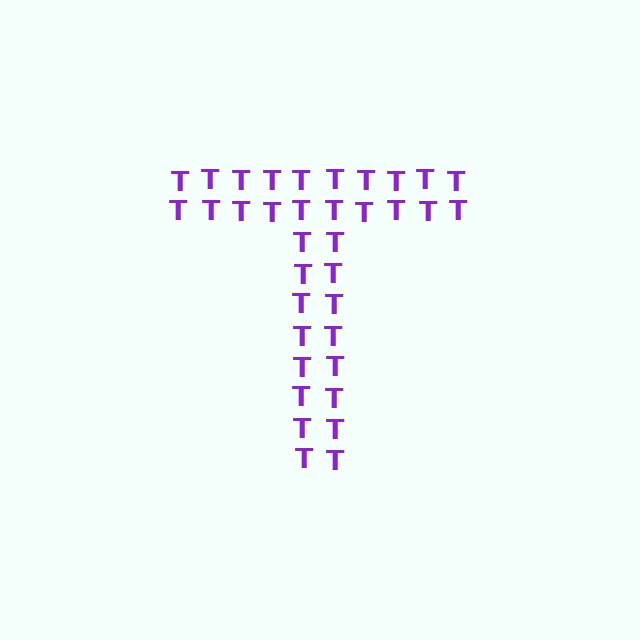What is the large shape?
The large shape is the letter T.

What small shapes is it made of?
It is made of small letter T's.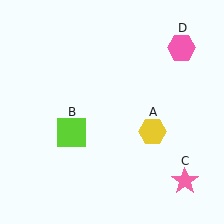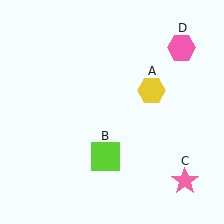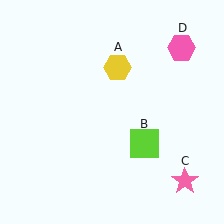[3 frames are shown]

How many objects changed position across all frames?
2 objects changed position: yellow hexagon (object A), lime square (object B).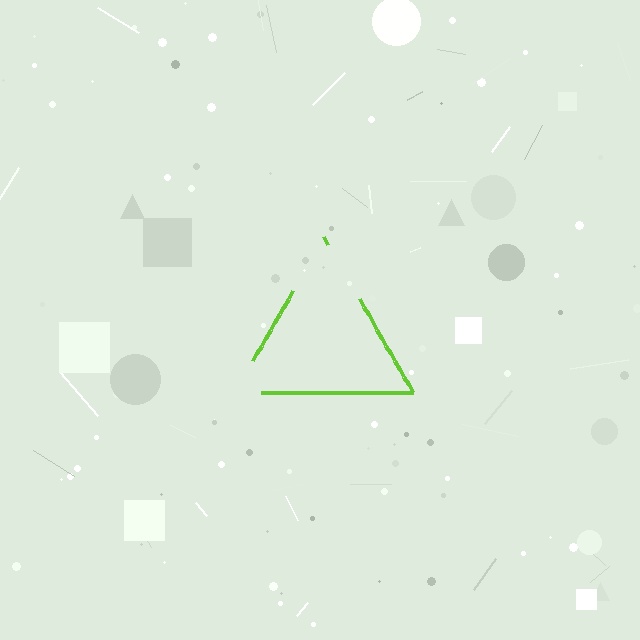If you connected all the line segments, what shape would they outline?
They would outline a triangle.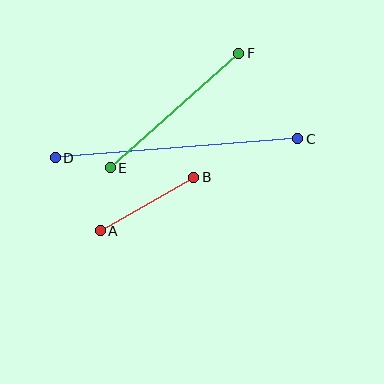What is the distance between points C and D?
The distance is approximately 243 pixels.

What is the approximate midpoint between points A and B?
The midpoint is at approximately (147, 204) pixels.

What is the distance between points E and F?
The distance is approximately 172 pixels.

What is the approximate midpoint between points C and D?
The midpoint is at approximately (177, 148) pixels.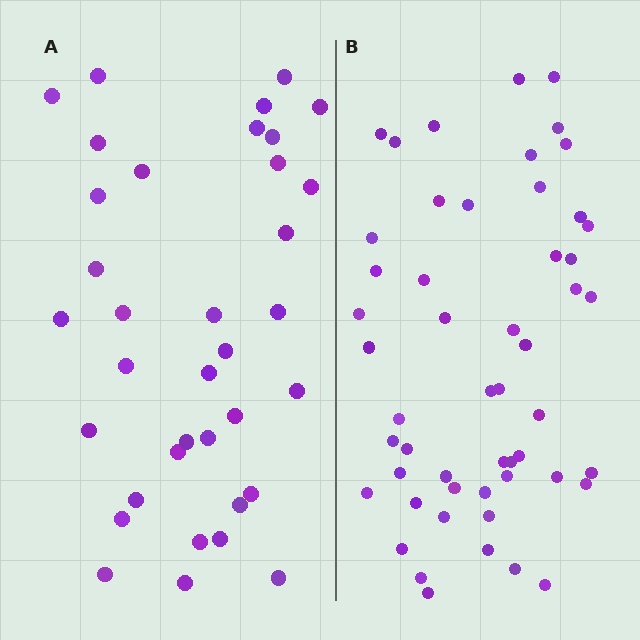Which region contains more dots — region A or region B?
Region B (the right region) has more dots.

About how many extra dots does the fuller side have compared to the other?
Region B has approximately 15 more dots than region A.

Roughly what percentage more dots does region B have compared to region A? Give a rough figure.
About 45% more.